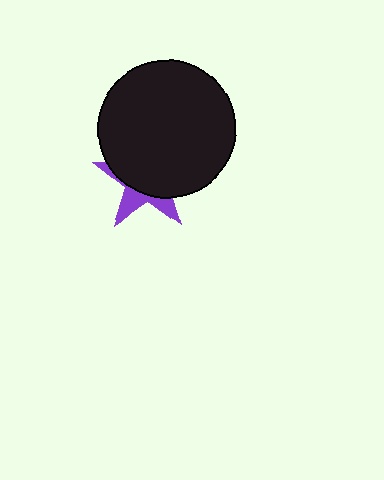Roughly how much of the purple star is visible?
A small part of it is visible (roughly 31%).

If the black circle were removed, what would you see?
You would see the complete purple star.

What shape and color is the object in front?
The object in front is a black circle.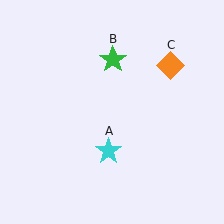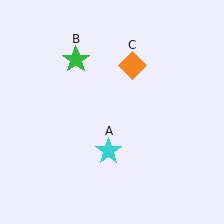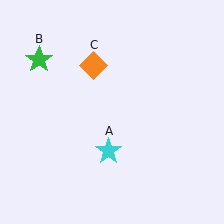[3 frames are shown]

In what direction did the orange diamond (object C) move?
The orange diamond (object C) moved left.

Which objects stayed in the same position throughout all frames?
Cyan star (object A) remained stationary.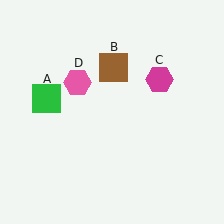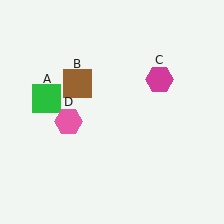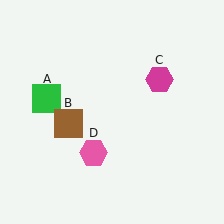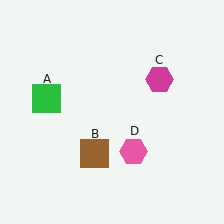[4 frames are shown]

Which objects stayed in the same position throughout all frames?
Green square (object A) and magenta hexagon (object C) remained stationary.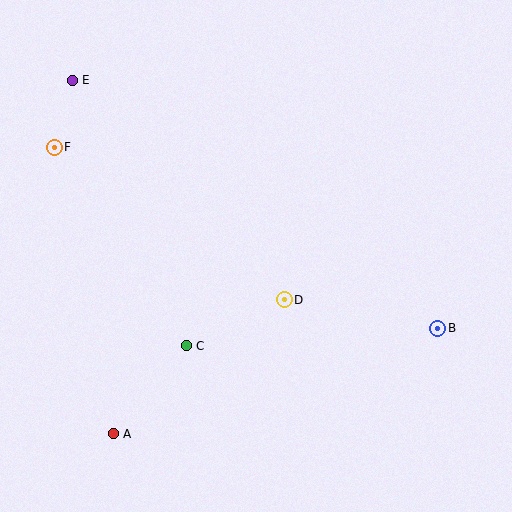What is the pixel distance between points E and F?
The distance between E and F is 69 pixels.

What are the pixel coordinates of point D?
Point D is at (284, 300).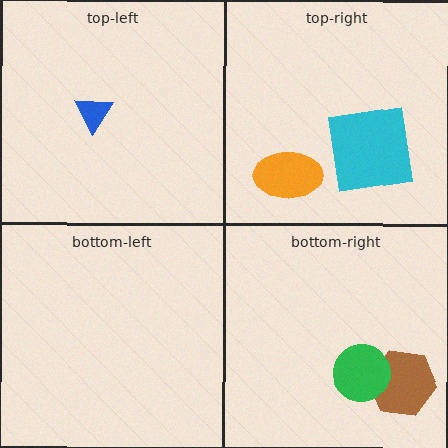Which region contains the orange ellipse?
The top-right region.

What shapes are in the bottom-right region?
The brown hexagon, the green circle.